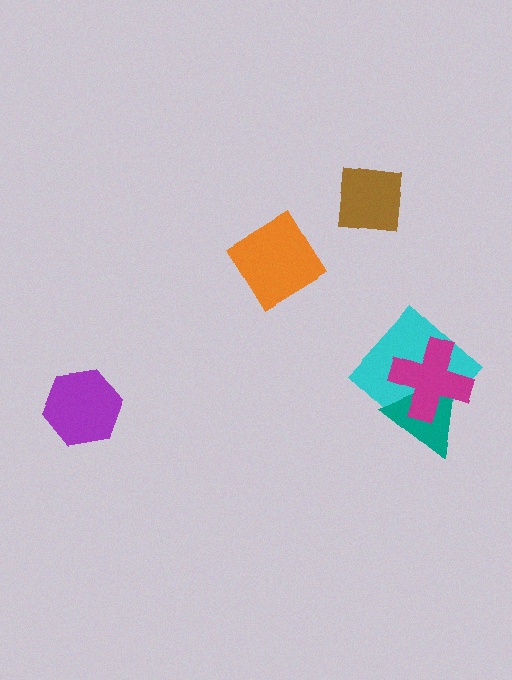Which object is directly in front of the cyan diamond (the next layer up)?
The teal triangle is directly in front of the cyan diamond.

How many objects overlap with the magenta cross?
2 objects overlap with the magenta cross.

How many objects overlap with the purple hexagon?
0 objects overlap with the purple hexagon.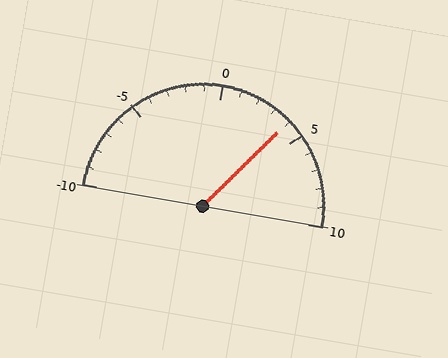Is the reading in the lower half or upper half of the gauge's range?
The reading is in the upper half of the range (-10 to 10).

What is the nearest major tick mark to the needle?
The nearest major tick mark is 5.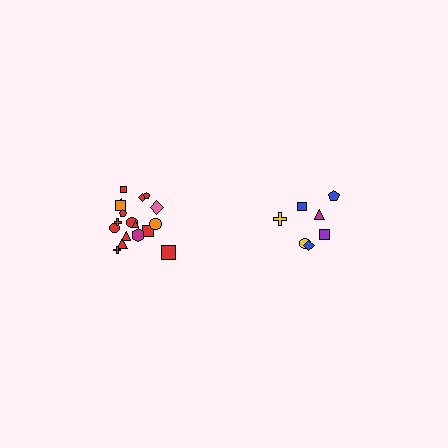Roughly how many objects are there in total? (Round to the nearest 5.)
Roughly 25 objects in total.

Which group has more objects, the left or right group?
The left group.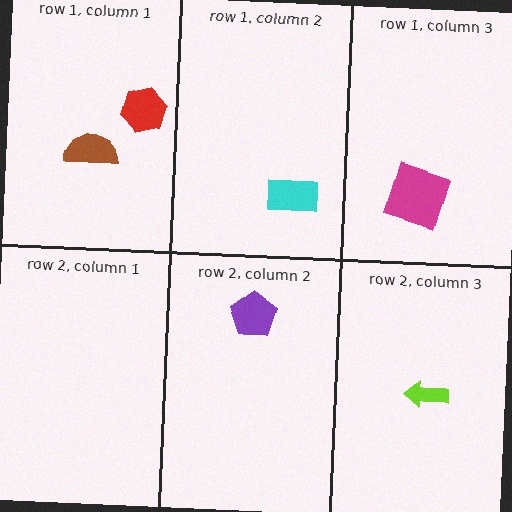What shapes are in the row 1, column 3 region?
The magenta square.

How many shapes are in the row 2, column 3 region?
1.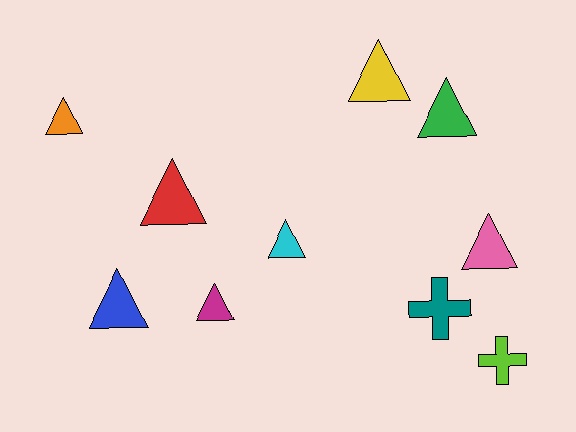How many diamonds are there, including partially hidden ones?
There are no diamonds.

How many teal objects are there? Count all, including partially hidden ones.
There is 1 teal object.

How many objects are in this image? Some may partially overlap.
There are 10 objects.